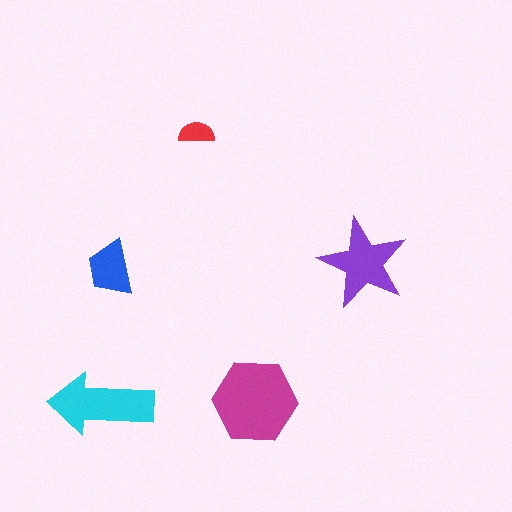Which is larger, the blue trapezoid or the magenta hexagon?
The magenta hexagon.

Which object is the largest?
The magenta hexagon.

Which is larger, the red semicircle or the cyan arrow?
The cyan arrow.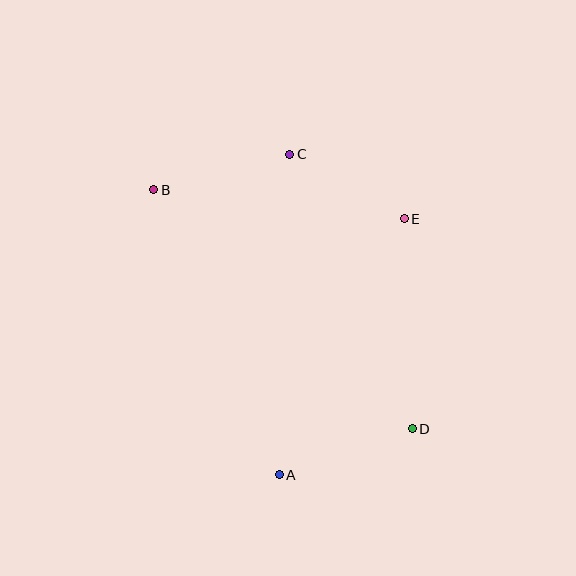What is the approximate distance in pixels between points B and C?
The distance between B and C is approximately 140 pixels.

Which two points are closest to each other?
Points C and E are closest to each other.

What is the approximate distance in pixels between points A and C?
The distance between A and C is approximately 320 pixels.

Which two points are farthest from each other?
Points B and D are farthest from each other.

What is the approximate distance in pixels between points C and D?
The distance between C and D is approximately 300 pixels.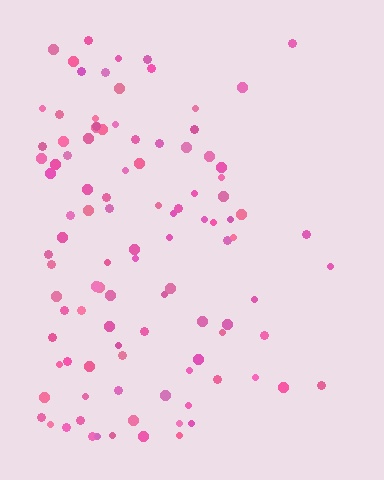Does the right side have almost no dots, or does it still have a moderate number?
Still a moderate number, just noticeably fewer than the left.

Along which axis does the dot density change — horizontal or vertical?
Horizontal.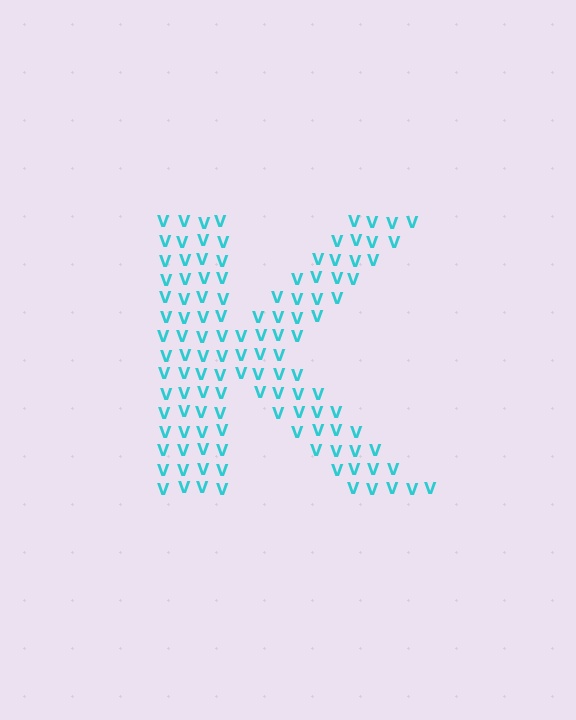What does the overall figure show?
The overall figure shows the letter K.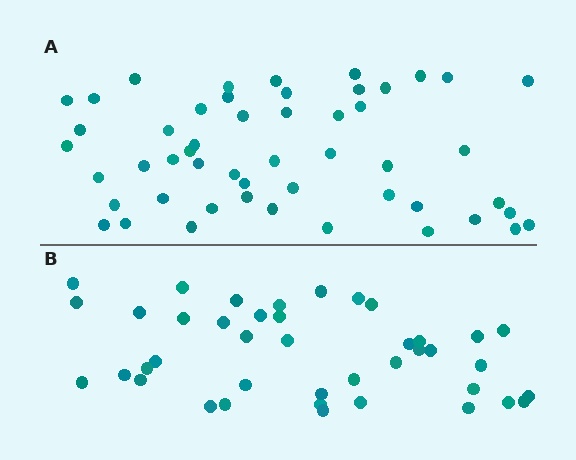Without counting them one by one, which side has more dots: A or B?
Region A (the top region) has more dots.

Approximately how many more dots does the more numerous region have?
Region A has roughly 10 or so more dots than region B.